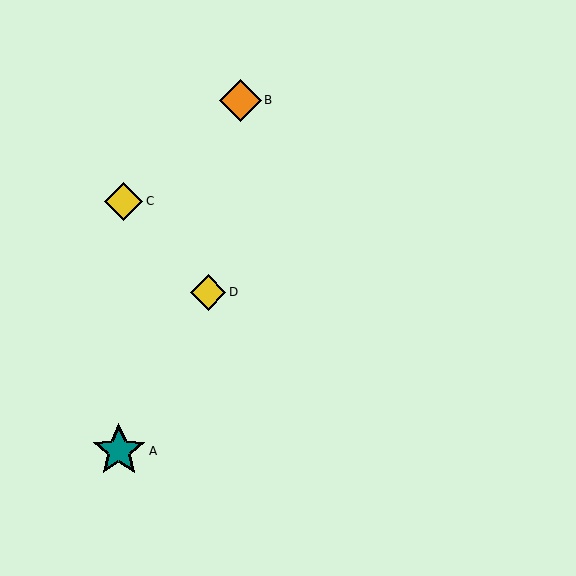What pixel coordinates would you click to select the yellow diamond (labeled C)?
Click at (124, 201) to select the yellow diamond C.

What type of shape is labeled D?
Shape D is a yellow diamond.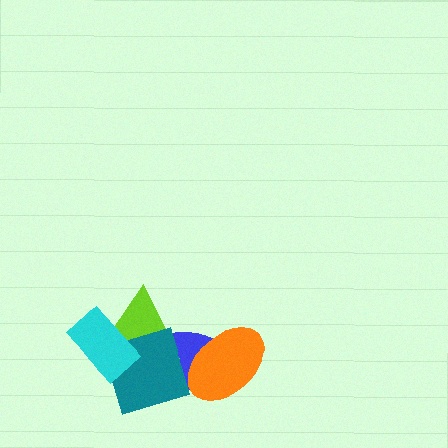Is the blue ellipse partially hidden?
Yes, it is partially covered by another shape.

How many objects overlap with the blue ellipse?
3 objects overlap with the blue ellipse.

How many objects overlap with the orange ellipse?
1 object overlaps with the orange ellipse.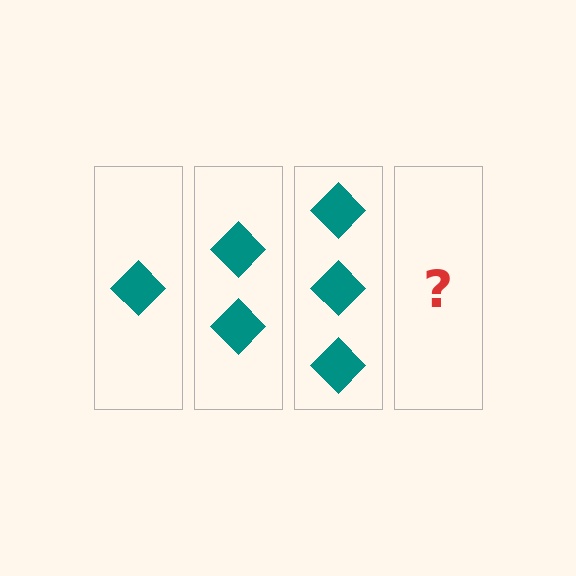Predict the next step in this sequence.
The next step is 4 diamonds.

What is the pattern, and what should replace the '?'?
The pattern is that each step adds one more diamond. The '?' should be 4 diamonds.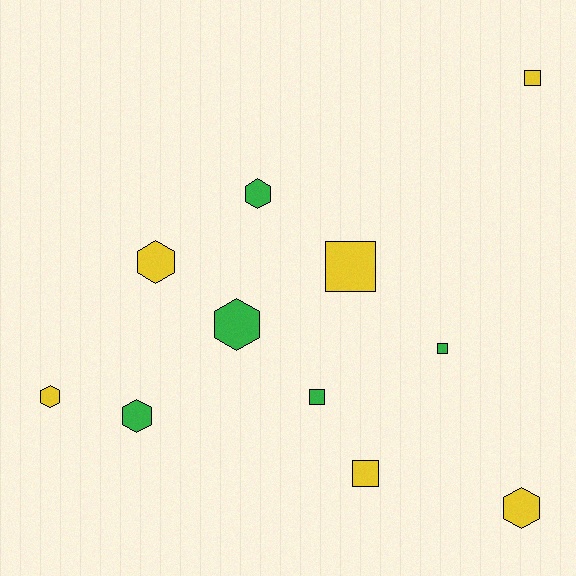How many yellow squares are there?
There are 3 yellow squares.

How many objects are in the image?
There are 11 objects.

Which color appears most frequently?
Yellow, with 6 objects.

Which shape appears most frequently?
Hexagon, with 6 objects.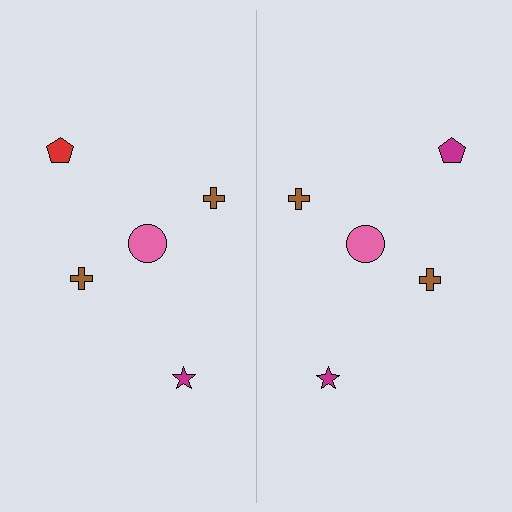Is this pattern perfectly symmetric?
No, the pattern is not perfectly symmetric. The magenta pentagon on the right side breaks the symmetry — its mirror counterpart is red.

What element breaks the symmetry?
The magenta pentagon on the right side breaks the symmetry — its mirror counterpart is red.